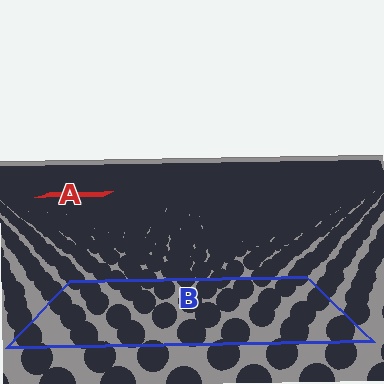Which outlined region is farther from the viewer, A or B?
Region A is farther from the viewer — the texture elements inside it appear smaller and more densely packed.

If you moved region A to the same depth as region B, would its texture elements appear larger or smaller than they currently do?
They would appear larger. At a closer depth, the same texture elements are projected at a bigger on-screen size.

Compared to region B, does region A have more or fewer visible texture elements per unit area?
Region A has more texture elements per unit area — they are packed more densely because it is farther away.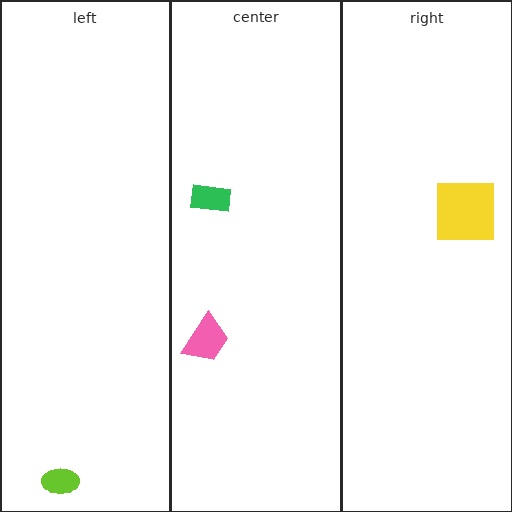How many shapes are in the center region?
2.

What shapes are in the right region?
The yellow square.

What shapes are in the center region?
The green rectangle, the pink trapezoid.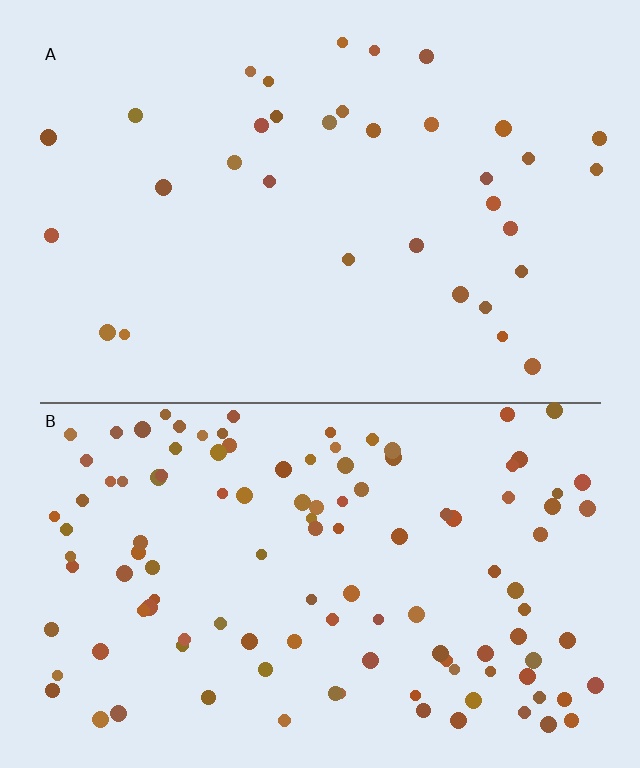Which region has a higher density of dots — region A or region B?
B (the bottom).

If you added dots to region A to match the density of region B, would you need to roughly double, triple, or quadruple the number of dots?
Approximately triple.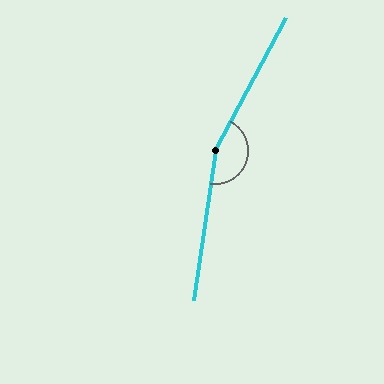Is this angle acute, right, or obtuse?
It is obtuse.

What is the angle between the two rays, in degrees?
Approximately 160 degrees.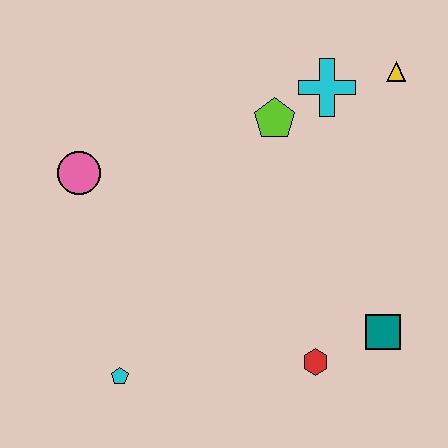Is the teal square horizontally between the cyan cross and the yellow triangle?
Yes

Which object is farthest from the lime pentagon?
The cyan pentagon is farthest from the lime pentagon.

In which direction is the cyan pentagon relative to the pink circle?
The cyan pentagon is below the pink circle.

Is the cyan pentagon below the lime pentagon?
Yes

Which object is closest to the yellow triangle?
The cyan cross is closest to the yellow triangle.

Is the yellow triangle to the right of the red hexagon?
Yes